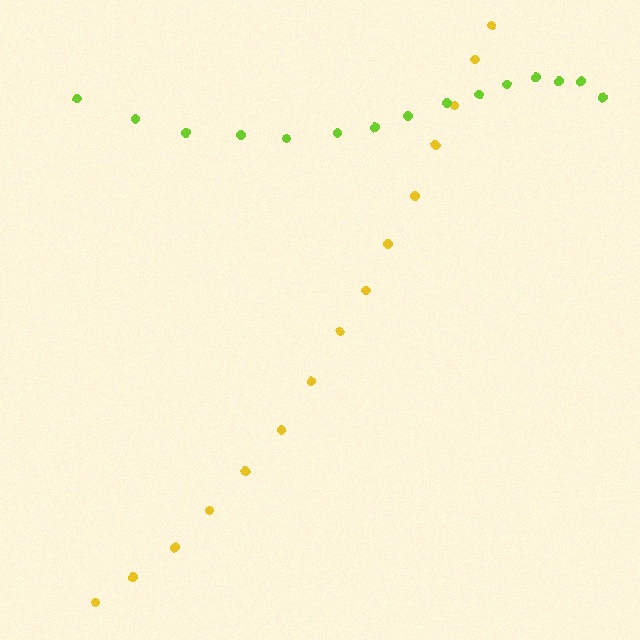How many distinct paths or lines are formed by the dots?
There are 2 distinct paths.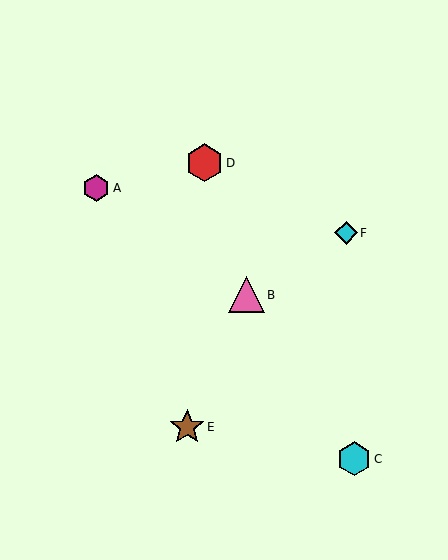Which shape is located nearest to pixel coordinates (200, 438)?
The brown star (labeled E) at (187, 427) is nearest to that location.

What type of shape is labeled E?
Shape E is a brown star.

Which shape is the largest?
The red hexagon (labeled D) is the largest.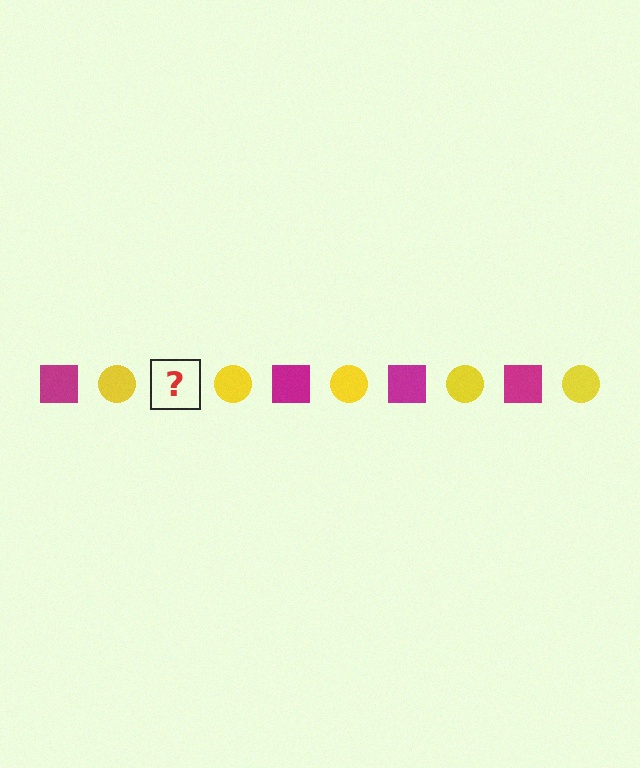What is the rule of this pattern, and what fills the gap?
The rule is that the pattern alternates between magenta square and yellow circle. The gap should be filled with a magenta square.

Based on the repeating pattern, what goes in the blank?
The blank should be a magenta square.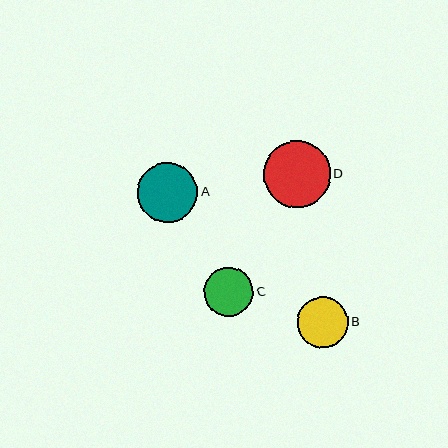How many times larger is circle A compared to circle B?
Circle A is approximately 1.2 times the size of circle B.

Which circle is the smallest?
Circle C is the smallest with a size of approximately 49 pixels.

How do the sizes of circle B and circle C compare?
Circle B and circle C are approximately the same size.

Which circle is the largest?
Circle D is the largest with a size of approximately 67 pixels.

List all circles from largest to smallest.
From largest to smallest: D, A, B, C.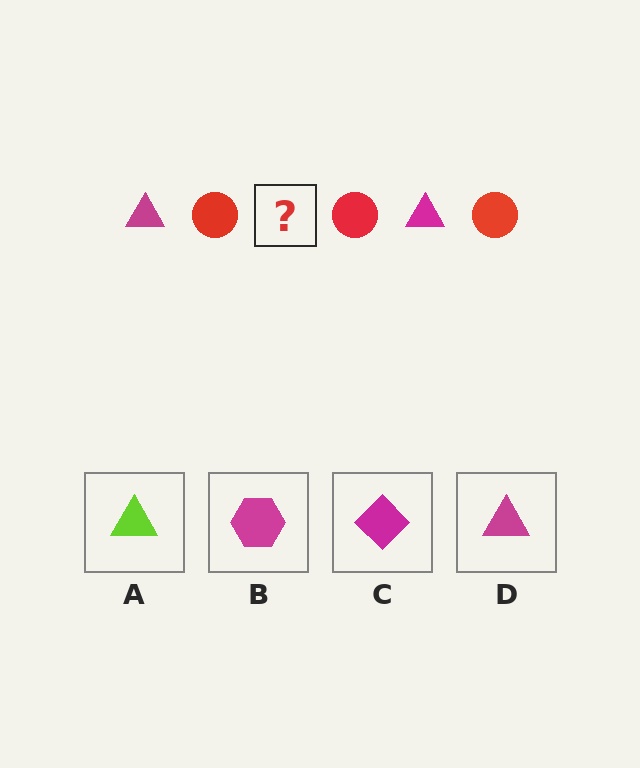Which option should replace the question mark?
Option D.